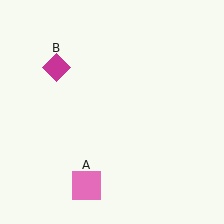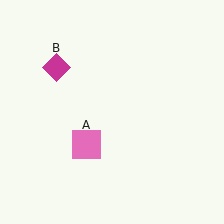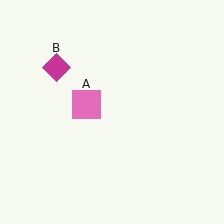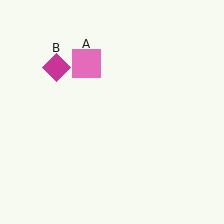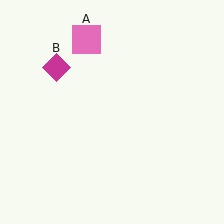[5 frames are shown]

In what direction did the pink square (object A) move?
The pink square (object A) moved up.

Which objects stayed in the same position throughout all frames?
Magenta diamond (object B) remained stationary.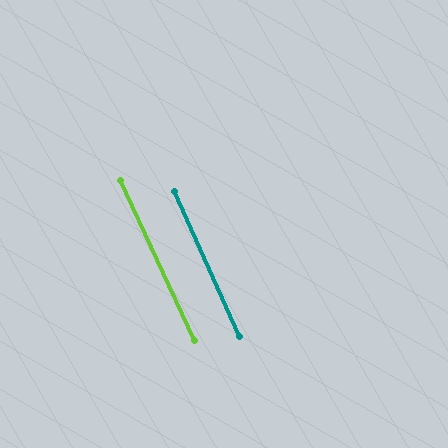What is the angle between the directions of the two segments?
Approximately 0 degrees.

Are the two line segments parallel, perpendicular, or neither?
Parallel — their directions differ by only 0.3°.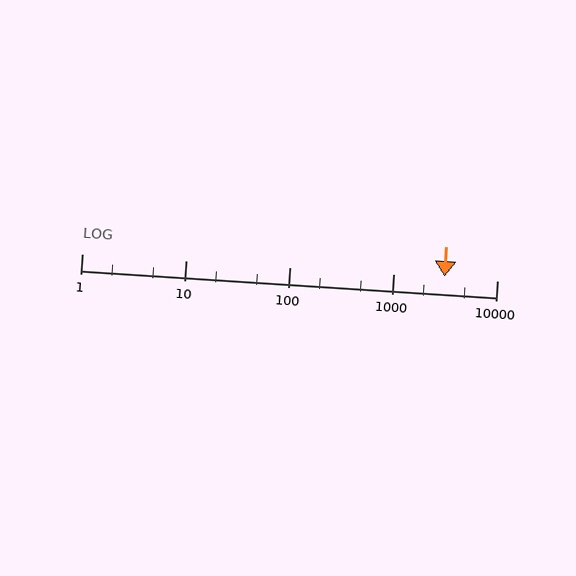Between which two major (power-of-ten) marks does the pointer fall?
The pointer is between 1000 and 10000.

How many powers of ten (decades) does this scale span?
The scale spans 4 decades, from 1 to 10000.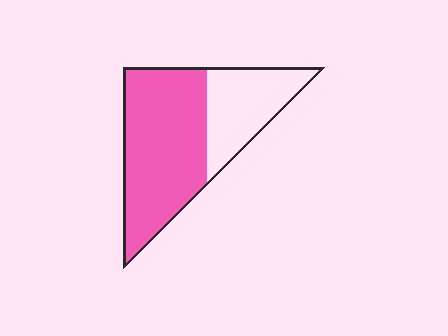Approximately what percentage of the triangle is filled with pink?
Approximately 65%.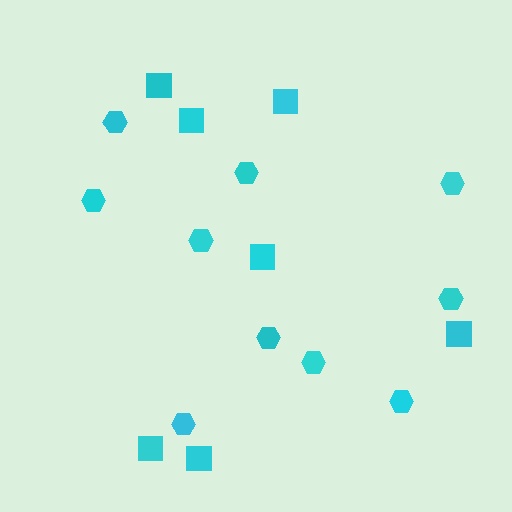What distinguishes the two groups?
There are 2 groups: one group of hexagons (10) and one group of squares (7).